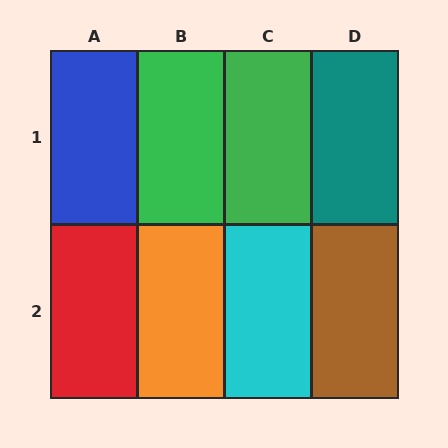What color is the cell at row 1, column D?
Teal.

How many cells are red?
1 cell is red.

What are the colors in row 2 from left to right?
Red, orange, cyan, brown.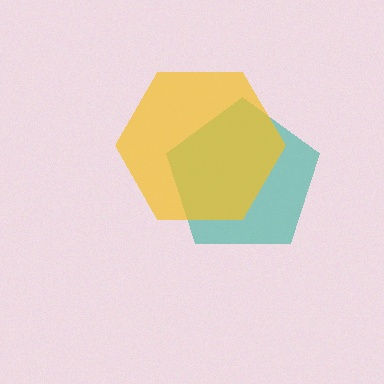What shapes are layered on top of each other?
The layered shapes are: a teal pentagon, a yellow hexagon.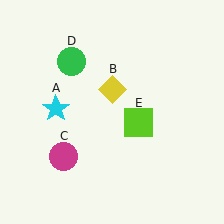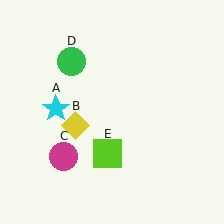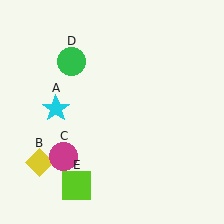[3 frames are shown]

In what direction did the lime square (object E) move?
The lime square (object E) moved down and to the left.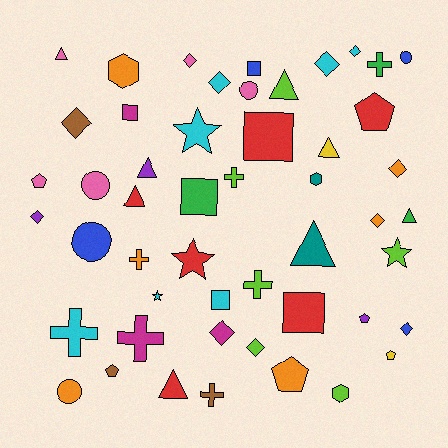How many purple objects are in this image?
There are 3 purple objects.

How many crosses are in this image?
There are 7 crosses.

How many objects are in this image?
There are 50 objects.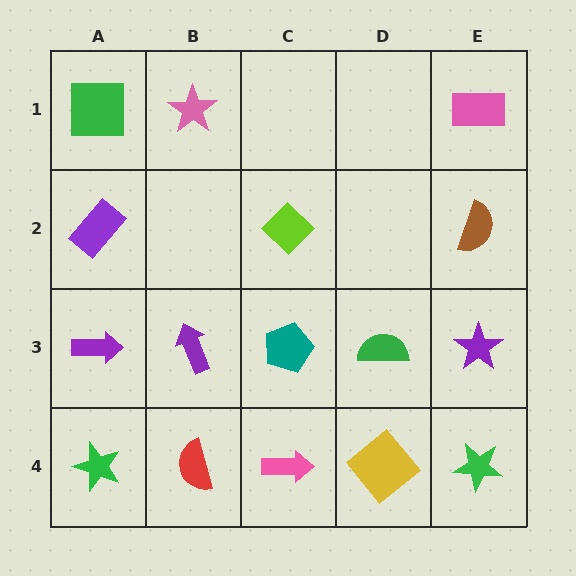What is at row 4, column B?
A red semicircle.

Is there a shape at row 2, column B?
No, that cell is empty.